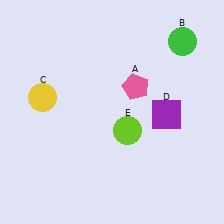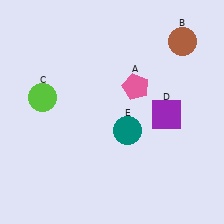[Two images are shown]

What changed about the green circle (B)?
In Image 1, B is green. In Image 2, it changed to brown.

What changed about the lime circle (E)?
In Image 1, E is lime. In Image 2, it changed to teal.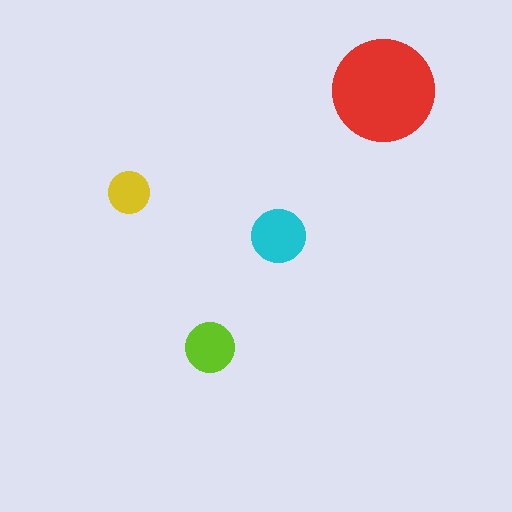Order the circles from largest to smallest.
the red one, the cyan one, the lime one, the yellow one.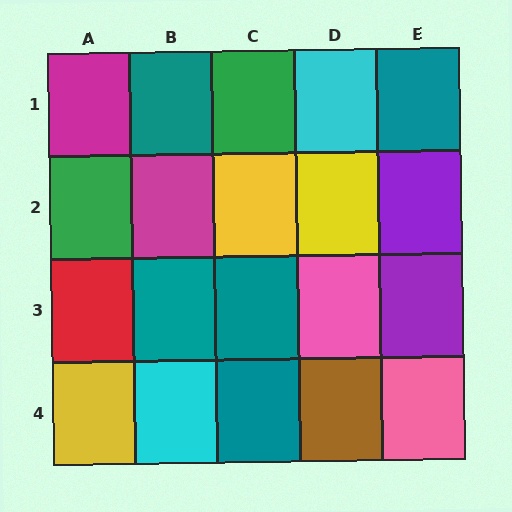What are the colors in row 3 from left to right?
Red, teal, teal, pink, purple.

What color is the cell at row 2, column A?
Green.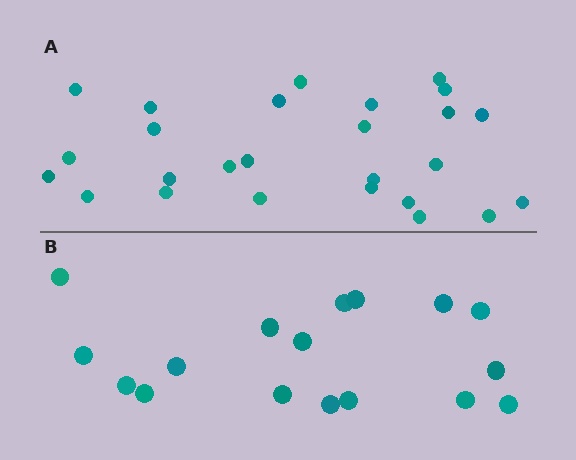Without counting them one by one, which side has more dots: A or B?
Region A (the top region) has more dots.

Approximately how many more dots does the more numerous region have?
Region A has roughly 8 or so more dots than region B.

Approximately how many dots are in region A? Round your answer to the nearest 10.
About 30 dots. (The exact count is 26, which rounds to 30.)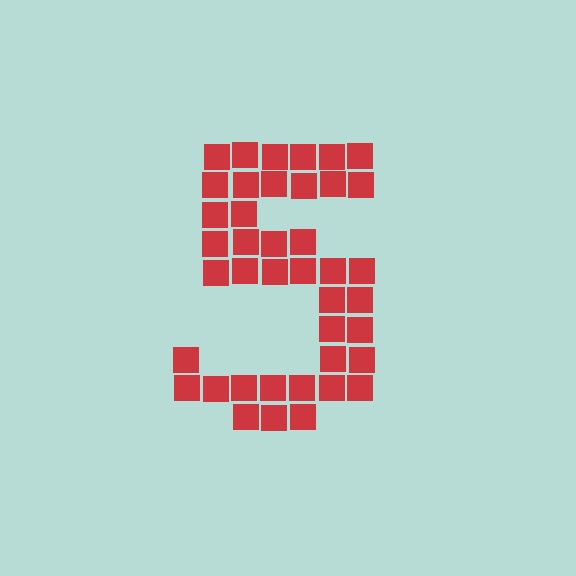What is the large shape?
The large shape is the digit 5.